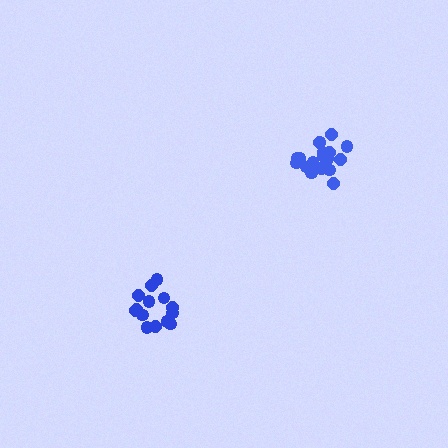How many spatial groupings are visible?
There are 2 spatial groupings.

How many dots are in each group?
Group 1: 14 dots, Group 2: 18 dots (32 total).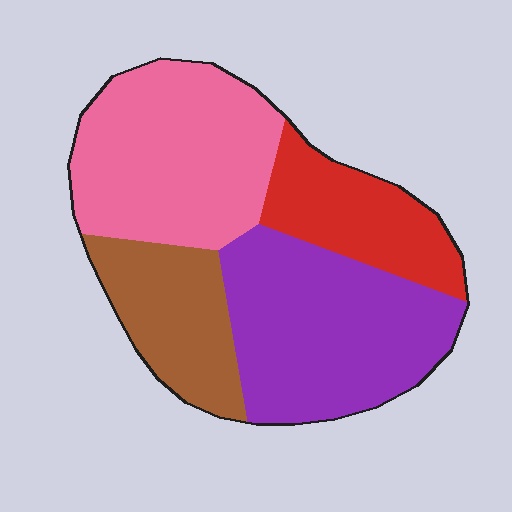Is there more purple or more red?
Purple.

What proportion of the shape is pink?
Pink takes up between a quarter and a half of the shape.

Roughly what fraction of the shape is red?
Red takes up between a sixth and a third of the shape.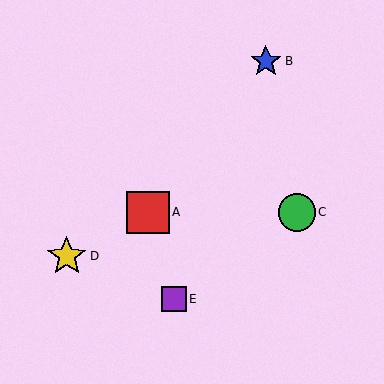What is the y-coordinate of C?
Object C is at y≈212.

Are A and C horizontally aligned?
Yes, both are at y≈212.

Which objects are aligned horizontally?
Objects A, C are aligned horizontally.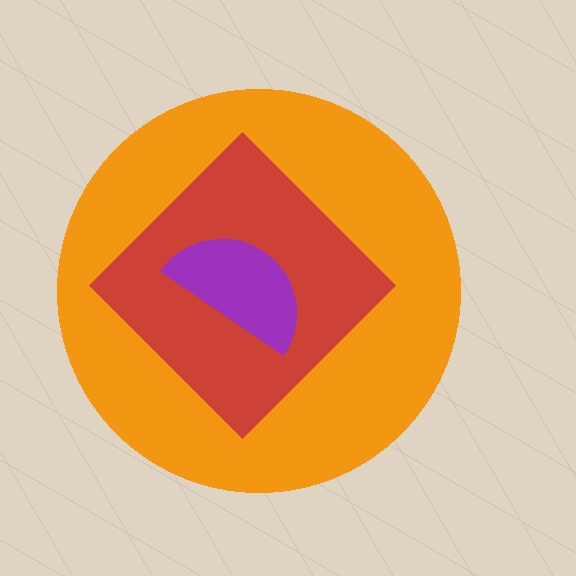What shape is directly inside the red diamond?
The purple semicircle.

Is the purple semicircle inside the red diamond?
Yes.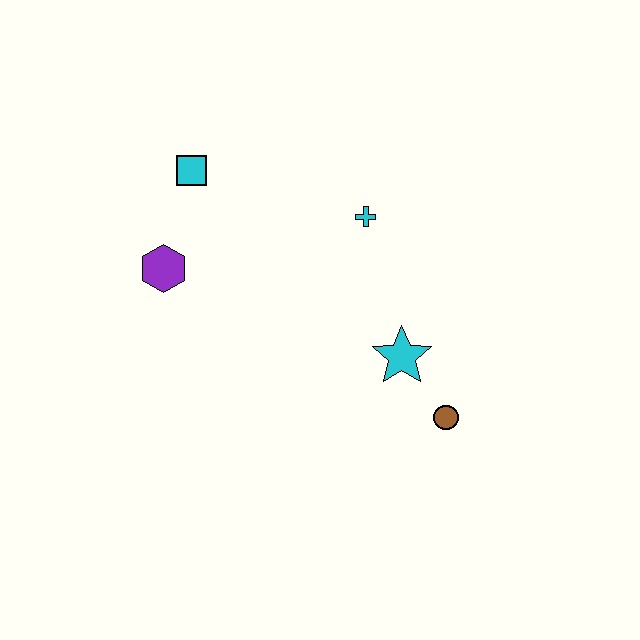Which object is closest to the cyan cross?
The cyan star is closest to the cyan cross.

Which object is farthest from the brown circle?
The cyan square is farthest from the brown circle.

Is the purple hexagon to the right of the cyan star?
No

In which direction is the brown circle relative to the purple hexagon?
The brown circle is to the right of the purple hexagon.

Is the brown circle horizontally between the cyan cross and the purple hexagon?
No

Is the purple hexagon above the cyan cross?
No